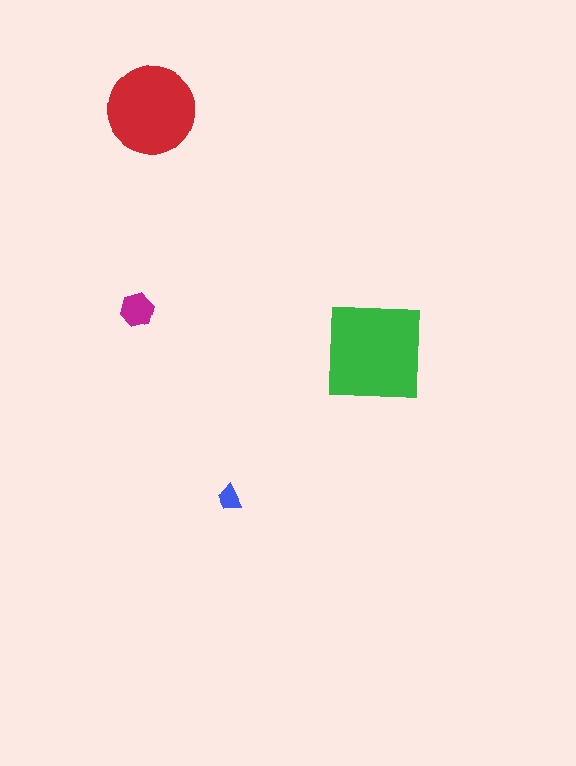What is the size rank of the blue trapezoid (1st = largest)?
4th.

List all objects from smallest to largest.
The blue trapezoid, the magenta hexagon, the red circle, the green square.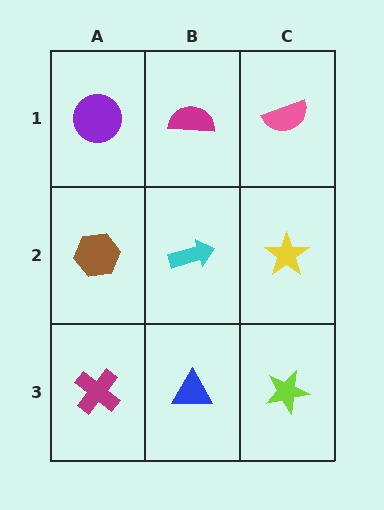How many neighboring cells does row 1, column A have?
2.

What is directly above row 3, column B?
A cyan arrow.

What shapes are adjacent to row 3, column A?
A brown hexagon (row 2, column A), a blue triangle (row 3, column B).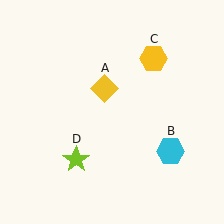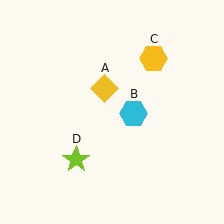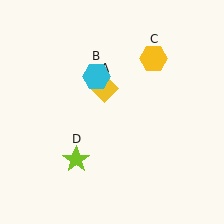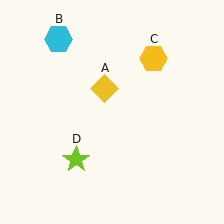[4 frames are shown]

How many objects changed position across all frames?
1 object changed position: cyan hexagon (object B).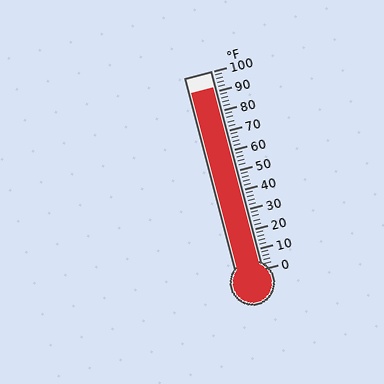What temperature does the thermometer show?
The thermometer shows approximately 92°F.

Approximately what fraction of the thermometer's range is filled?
The thermometer is filled to approximately 90% of its range.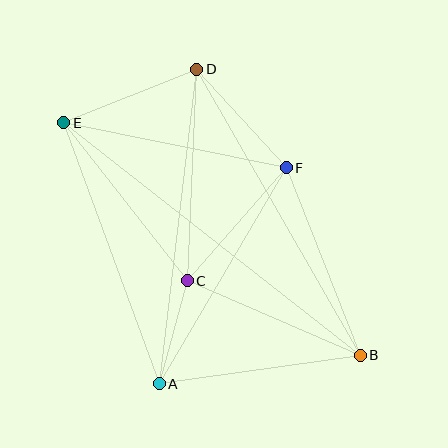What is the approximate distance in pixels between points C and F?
The distance between C and F is approximately 150 pixels.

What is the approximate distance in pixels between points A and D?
The distance between A and D is approximately 316 pixels.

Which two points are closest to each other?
Points A and C are closest to each other.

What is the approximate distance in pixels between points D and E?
The distance between D and E is approximately 143 pixels.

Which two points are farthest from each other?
Points B and E are farthest from each other.